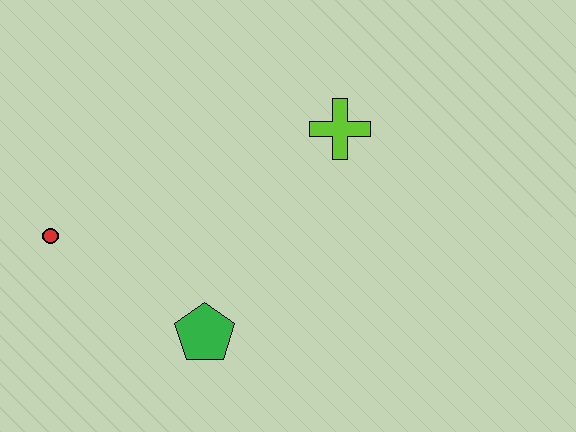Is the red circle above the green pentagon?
Yes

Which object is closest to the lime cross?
The green pentagon is closest to the lime cross.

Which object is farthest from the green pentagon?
The lime cross is farthest from the green pentagon.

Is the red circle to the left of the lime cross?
Yes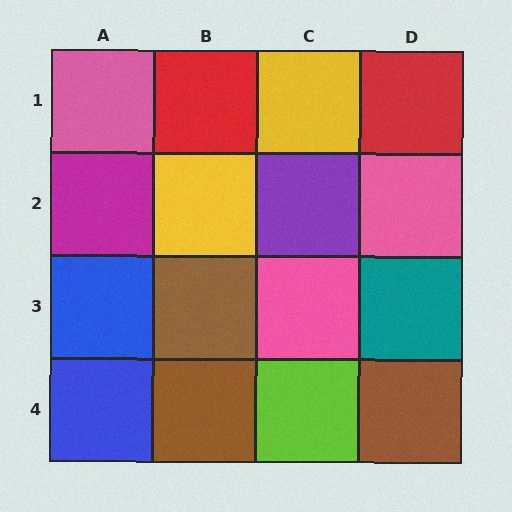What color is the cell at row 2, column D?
Pink.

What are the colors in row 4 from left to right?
Blue, brown, lime, brown.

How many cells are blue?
2 cells are blue.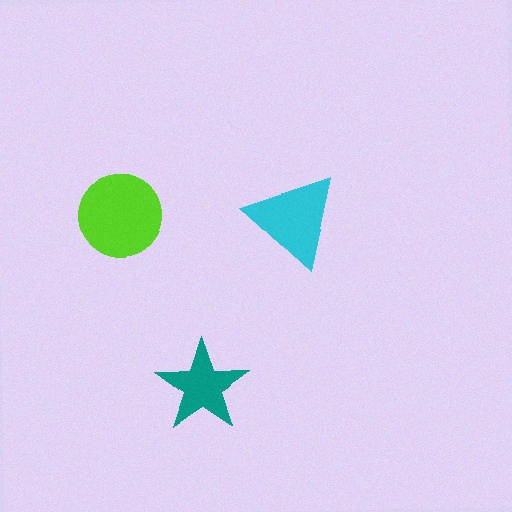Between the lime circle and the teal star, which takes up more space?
The lime circle.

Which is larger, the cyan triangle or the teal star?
The cyan triangle.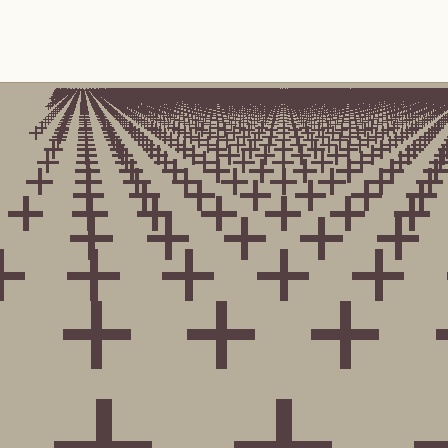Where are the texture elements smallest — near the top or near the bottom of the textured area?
Near the top.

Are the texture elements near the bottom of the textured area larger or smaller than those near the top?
Larger. Near the bottom, elements are closer to the viewer and appear at a bigger on-screen size.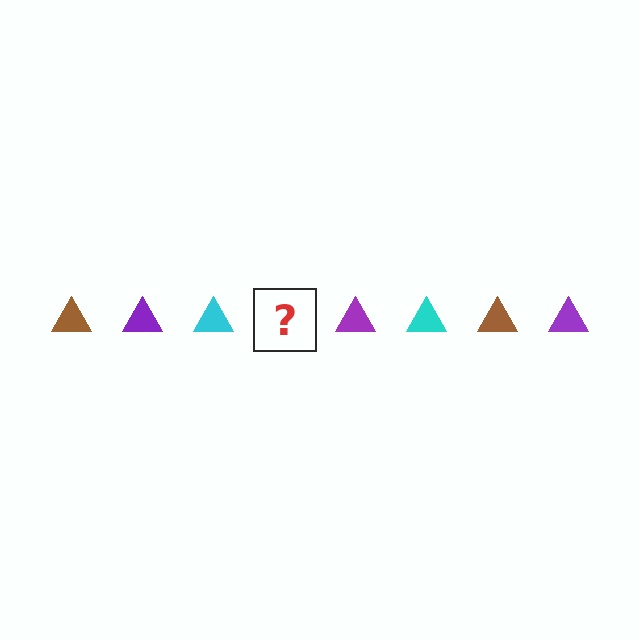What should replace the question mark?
The question mark should be replaced with a brown triangle.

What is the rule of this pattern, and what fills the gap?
The rule is that the pattern cycles through brown, purple, cyan triangles. The gap should be filled with a brown triangle.